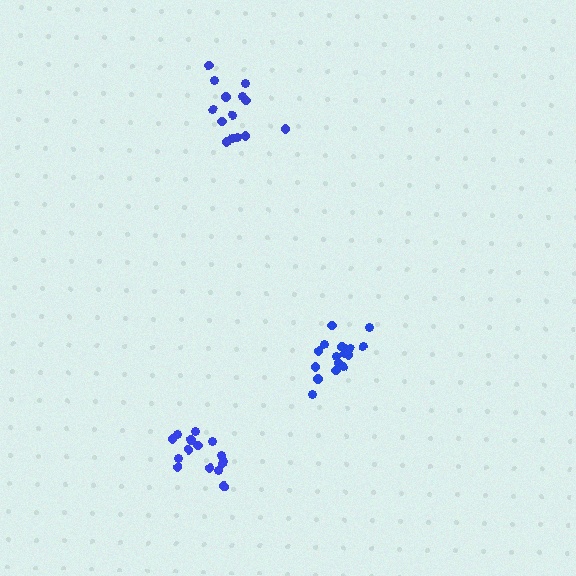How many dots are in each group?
Group 1: 17 dots, Group 2: 14 dots, Group 3: 15 dots (46 total).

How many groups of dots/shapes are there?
There are 3 groups.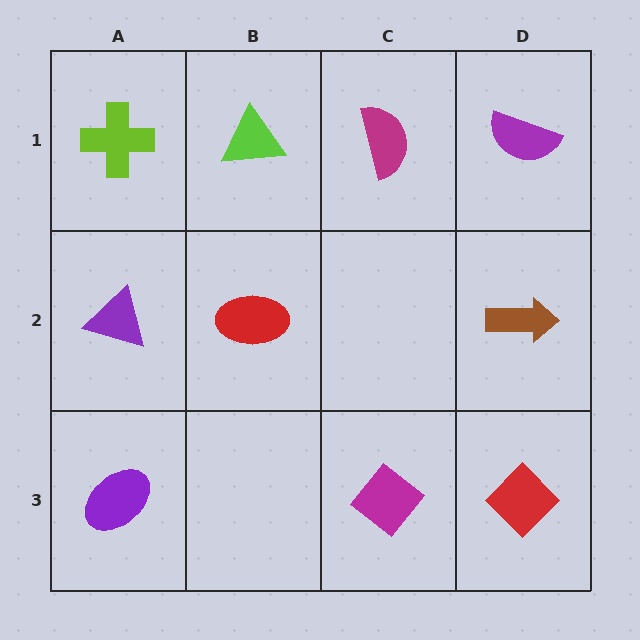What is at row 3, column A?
A purple ellipse.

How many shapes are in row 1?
4 shapes.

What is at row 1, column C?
A magenta semicircle.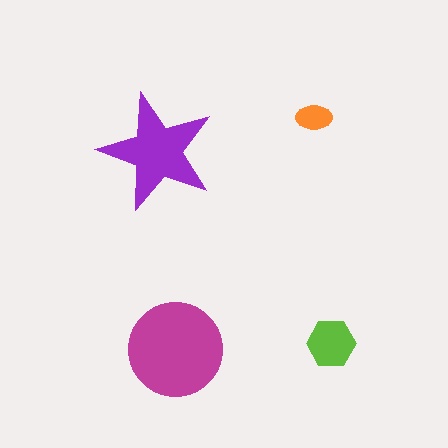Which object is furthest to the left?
The purple star is leftmost.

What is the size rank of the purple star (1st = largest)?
2nd.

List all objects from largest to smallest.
The magenta circle, the purple star, the lime hexagon, the orange ellipse.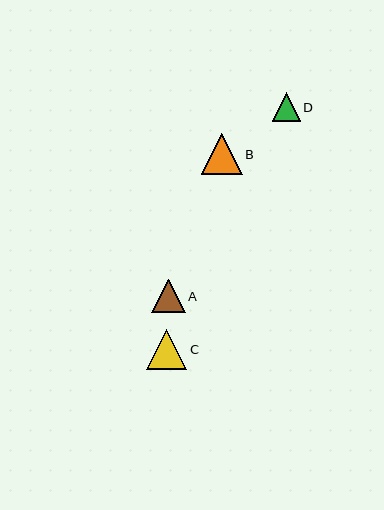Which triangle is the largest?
Triangle B is the largest with a size of approximately 41 pixels.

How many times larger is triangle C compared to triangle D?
Triangle C is approximately 1.4 times the size of triangle D.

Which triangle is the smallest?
Triangle D is the smallest with a size of approximately 28 pixels.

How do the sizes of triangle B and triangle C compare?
Triangle B and triangle C are approximately the same size.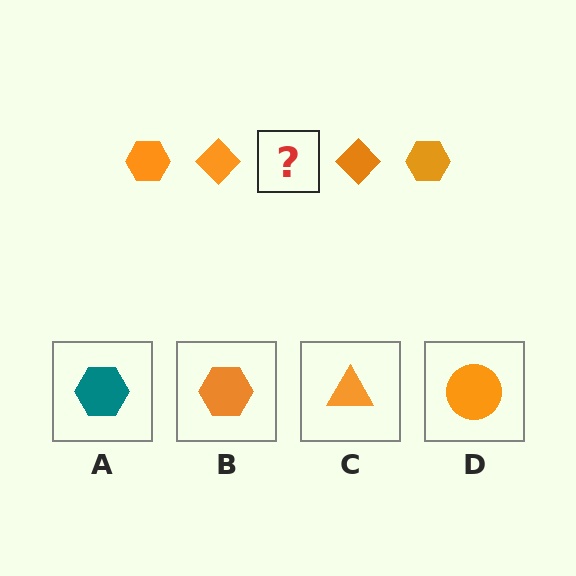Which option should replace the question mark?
Option B.